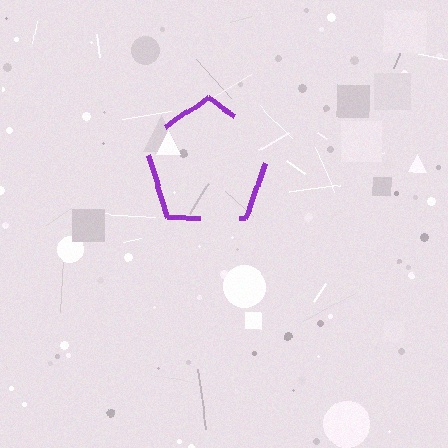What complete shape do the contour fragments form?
The contour fragments form a pentagon.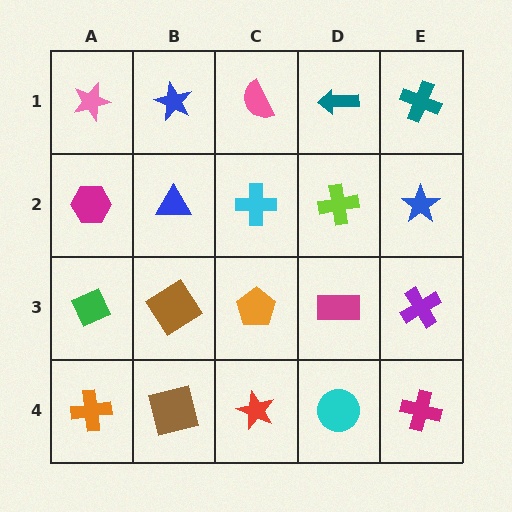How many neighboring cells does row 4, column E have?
2.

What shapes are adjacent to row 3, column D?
A lime cross (row 2, column D), a cyan circle (row 4, column D), an orange pentagon (row 3, column C), a purple cross (row 3, column E).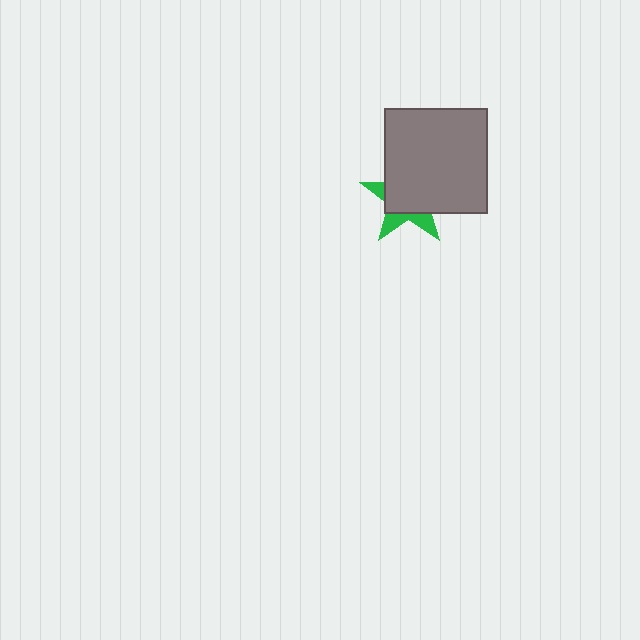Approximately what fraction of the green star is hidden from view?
Roughly 67% of the green star is hidden behind the gray rectangle.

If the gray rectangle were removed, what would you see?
You would see the complete green star.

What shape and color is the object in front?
The object in front is a gray rectangle.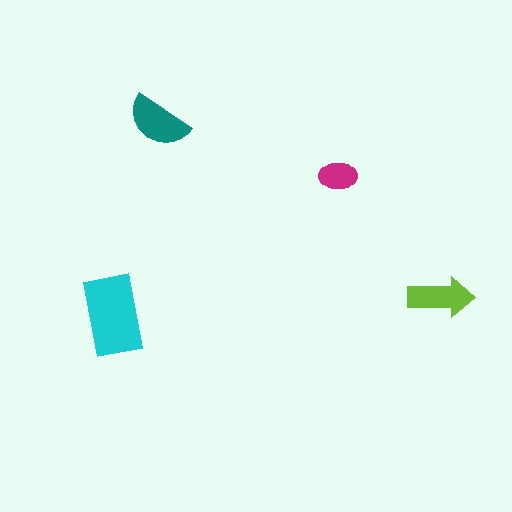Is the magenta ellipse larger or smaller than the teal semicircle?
Smaller.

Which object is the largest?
The cyan rectangle.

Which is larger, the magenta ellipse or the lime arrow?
The lime arrow.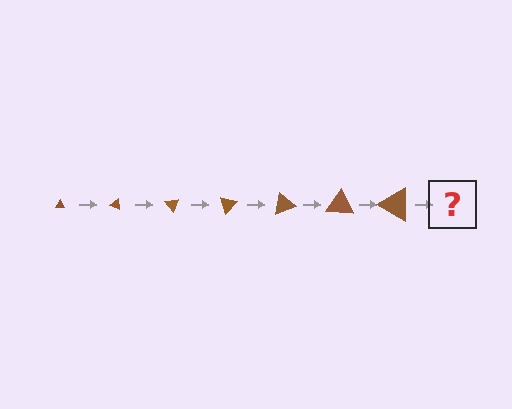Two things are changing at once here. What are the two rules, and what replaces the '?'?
The two rules are that the triangle grows larger each step and it rotates 25 degrees each step. The '?' should be a triangle, larger than the previous one and rotated 175 degrees from the start.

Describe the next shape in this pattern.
It should be a triangle, larger than the previous one and rotated 175 degrees from the start.